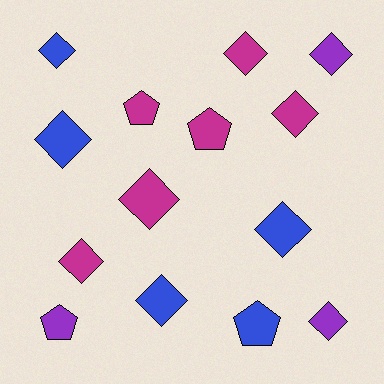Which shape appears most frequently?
Diamond, with 10 objects.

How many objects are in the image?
There are 14 objects.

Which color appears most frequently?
Magenta, with 6 objects.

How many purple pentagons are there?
There is 1 purple pentagon.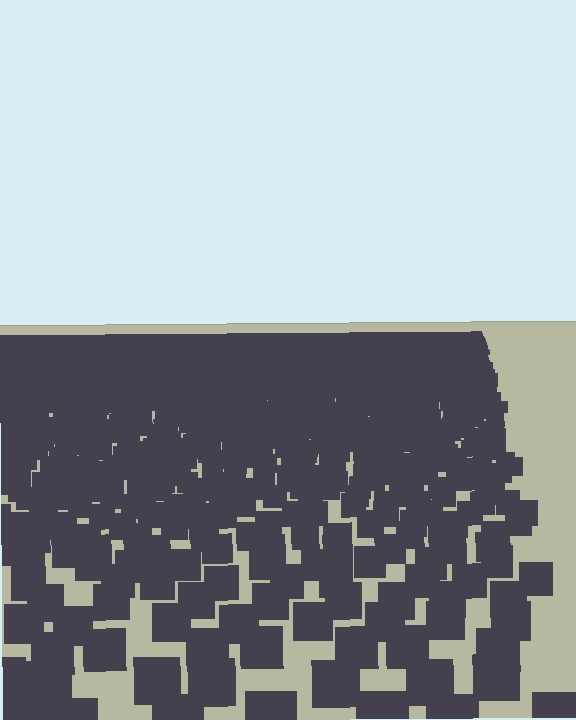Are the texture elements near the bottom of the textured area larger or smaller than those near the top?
Larger. Near the bottom, elements are closer to the viewer and appear at a bigger on-screen size.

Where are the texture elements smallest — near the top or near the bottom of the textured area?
Near the top.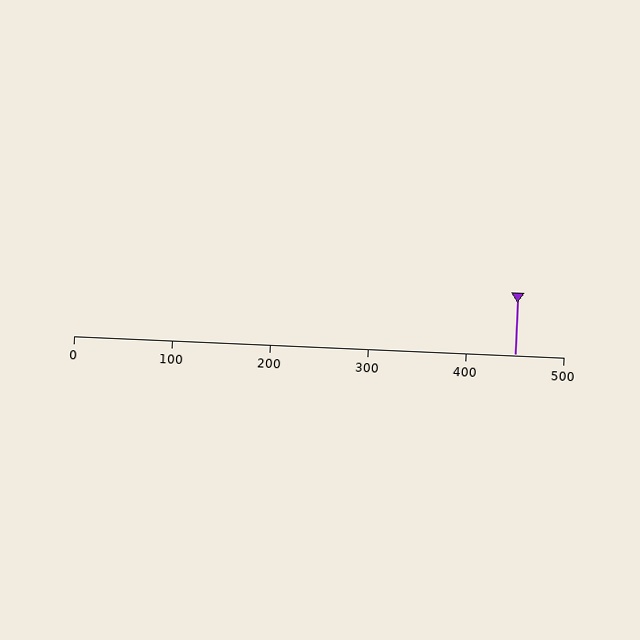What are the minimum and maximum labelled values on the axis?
The axis runs from 0 to 500.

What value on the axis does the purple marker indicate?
The marker indicates approximately 450.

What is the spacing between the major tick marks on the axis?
The major ticks are spaced 100 apart.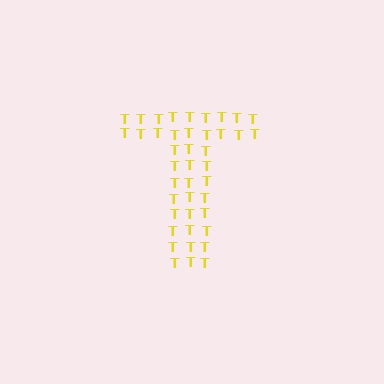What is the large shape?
The large shape is the letter T.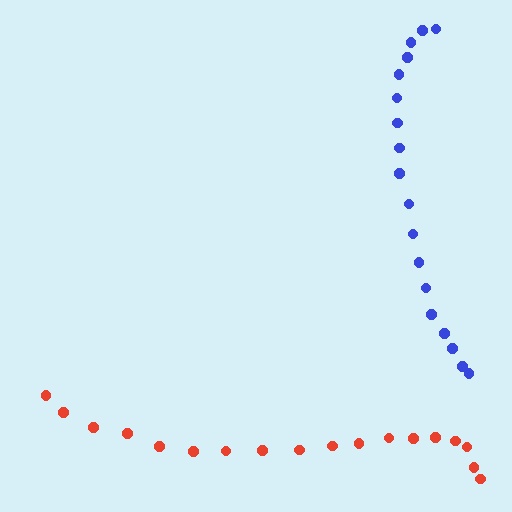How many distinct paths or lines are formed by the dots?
There are 2 distinct paths.